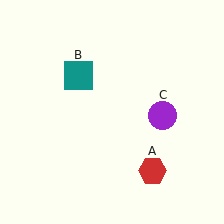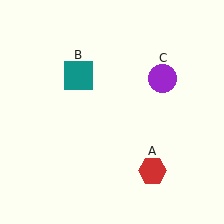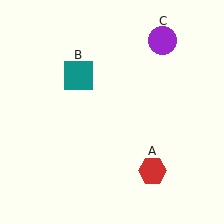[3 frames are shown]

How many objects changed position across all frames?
1 object changed position: purple circle (object C).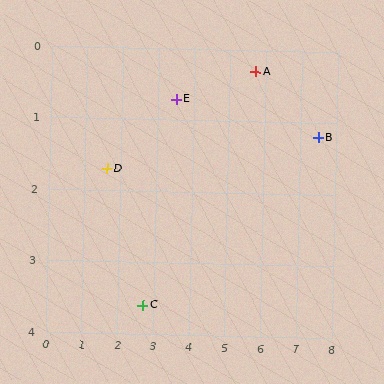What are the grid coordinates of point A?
Point A is at approximately (5.7, 0.3).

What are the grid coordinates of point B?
Point B is at approximately (7.5, 1.2).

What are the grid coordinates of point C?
Point C is at approximately (2.7, 3.6).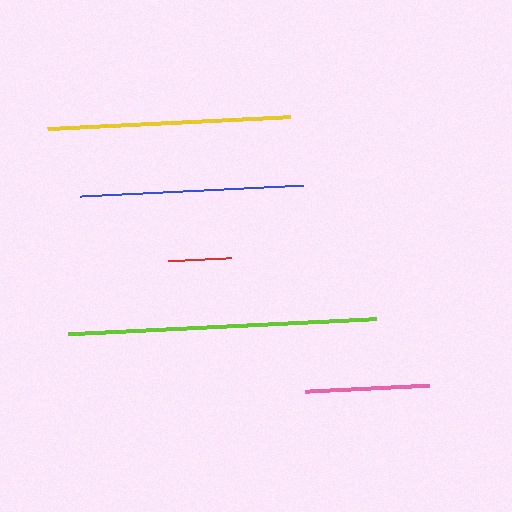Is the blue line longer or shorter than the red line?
The blue line is longer than the red line.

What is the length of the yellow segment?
The yellow segment is approximately 244 pixels long.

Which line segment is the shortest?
The red line is the shortest at approximately 63 pixels.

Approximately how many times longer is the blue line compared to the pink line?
The blue line is approximately 1.8 times the length of the pink line.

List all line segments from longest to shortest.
From longest to shortest: lime, yellow, blue, pink, red.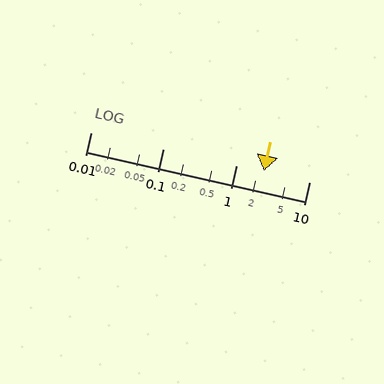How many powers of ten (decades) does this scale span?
The scale spans 3 decades, from 0.01 to 10.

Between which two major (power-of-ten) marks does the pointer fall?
The pointer is between 1 and 10.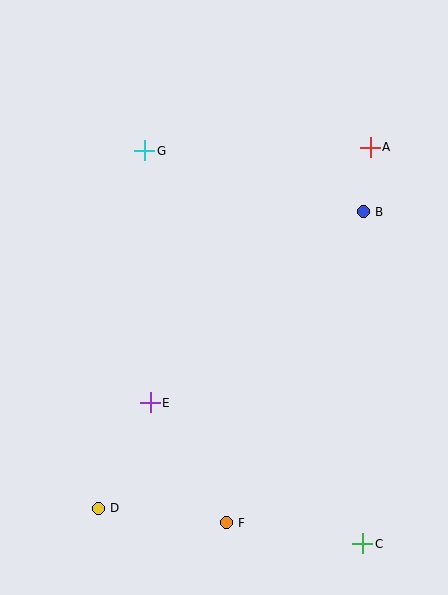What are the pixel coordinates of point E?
Point E is at (150, 403).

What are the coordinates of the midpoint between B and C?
The midpoint between B and C is at (363, 378).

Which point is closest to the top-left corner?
Point G is closest to the top-left corner.